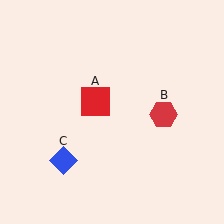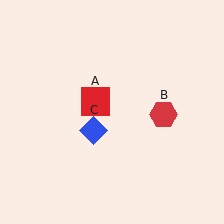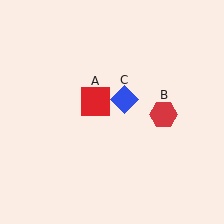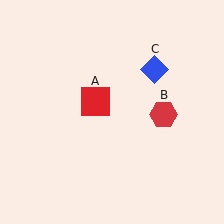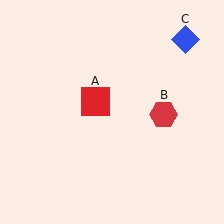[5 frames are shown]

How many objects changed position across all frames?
1 object changed position: blue diamond (object C).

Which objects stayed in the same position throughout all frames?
Red square (object A) and red hexagon (object B) remained stationary.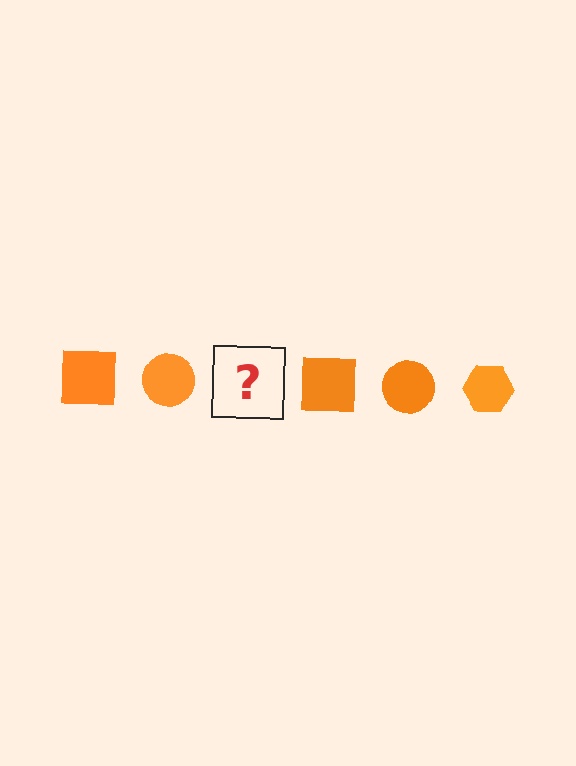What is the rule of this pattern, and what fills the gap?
The rule is that the pattern cycles through square, circle, hexagon shapes in orange. The gap should be filled with an orange hexagon.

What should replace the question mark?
The question mark should be replaced with an orange hexagon.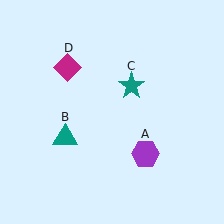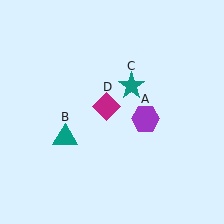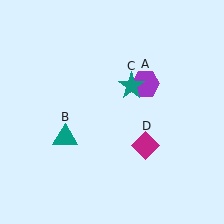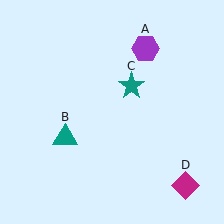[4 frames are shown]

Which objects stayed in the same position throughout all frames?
Teal triangle (object B) and teal star (object C) remained stationary.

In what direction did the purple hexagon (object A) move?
The purple hexagon (object A) moved up.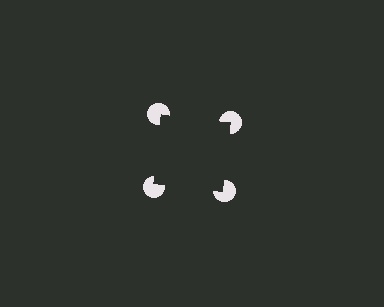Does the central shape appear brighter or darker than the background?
It typically appears slightly darker than the background, even though no actual brightness change is drawn.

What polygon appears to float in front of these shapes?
An illusory square — its edges are inferred from the aligned wedge cuts in the pac-man discs, not physically drawn.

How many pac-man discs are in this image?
There are 4 — one at each vertex of the illusory square.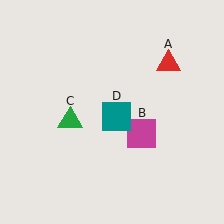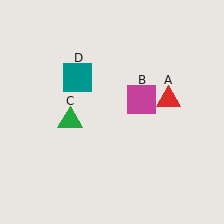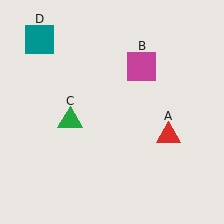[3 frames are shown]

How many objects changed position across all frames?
3 objects changed position: red triangle (object A), magenta square (object B), teal square (object D).